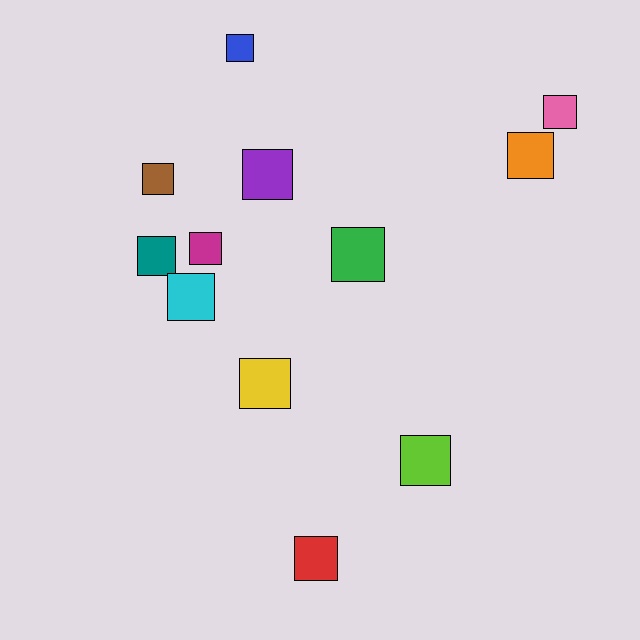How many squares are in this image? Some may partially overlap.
There are 12 squares.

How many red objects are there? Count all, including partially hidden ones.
There is 1 red object.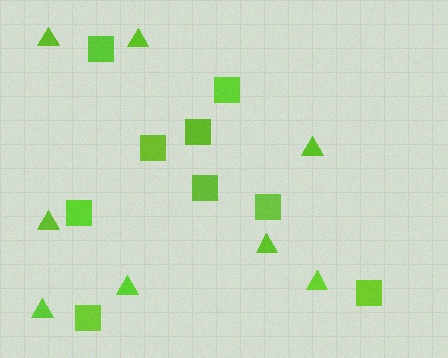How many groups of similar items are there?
There are 2 groups: one group of squares (9) and one group of triangles (8).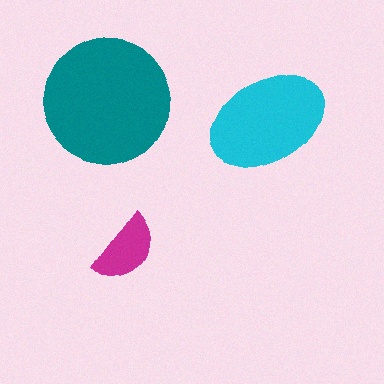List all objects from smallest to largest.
The magenta semicircle, the cyan ellipse, the teal circle.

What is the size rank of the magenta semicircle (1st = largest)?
3rd.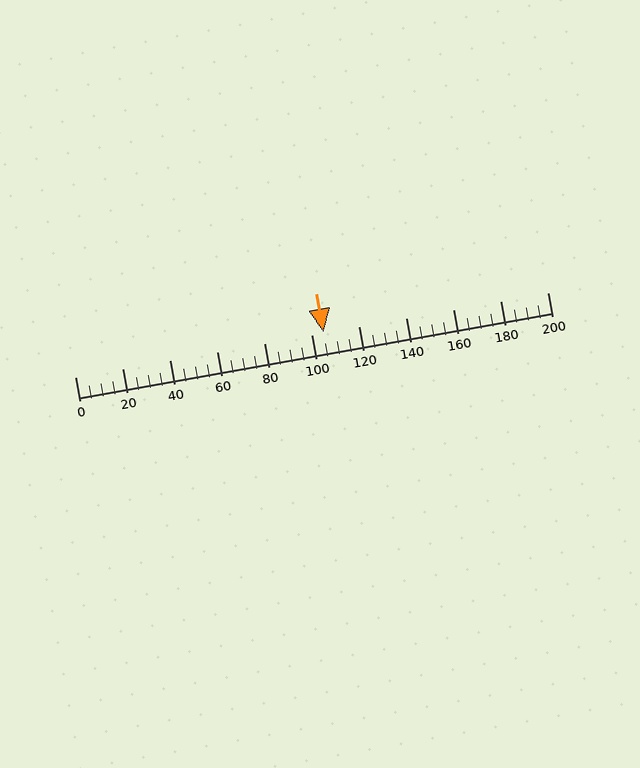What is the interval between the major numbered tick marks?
The major tick marks are spaced 20 units apart.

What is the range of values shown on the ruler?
The ruler shows values from 0 to 200.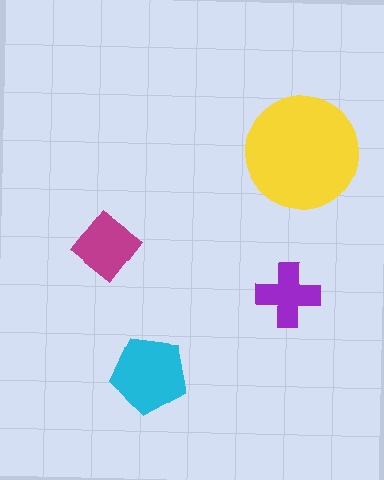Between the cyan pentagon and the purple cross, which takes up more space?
The cyan pentagon.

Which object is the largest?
The yellow circle.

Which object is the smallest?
The purple cross.